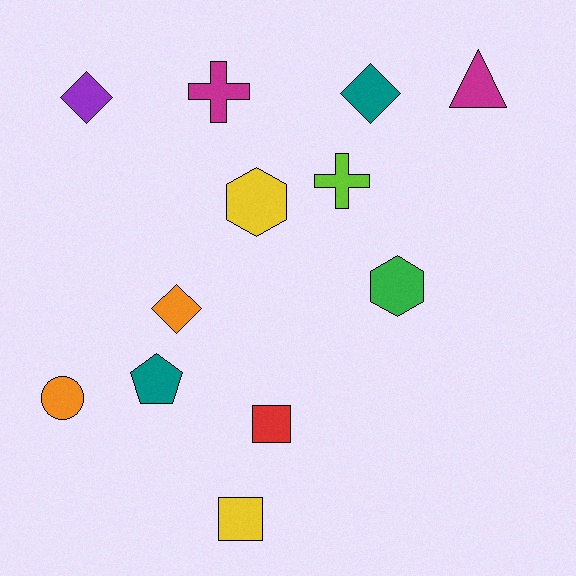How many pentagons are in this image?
There is 1 pentagon.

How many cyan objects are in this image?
There are no cyan objects.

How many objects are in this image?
There are 12 objects.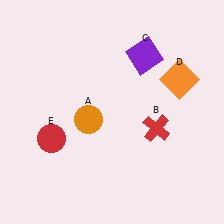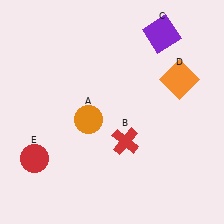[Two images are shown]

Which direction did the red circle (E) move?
The red circle (E) moved down.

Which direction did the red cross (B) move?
The red cross (B) moved left.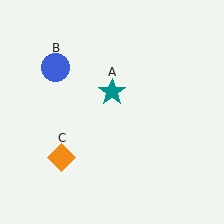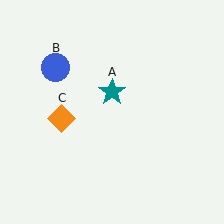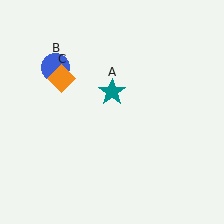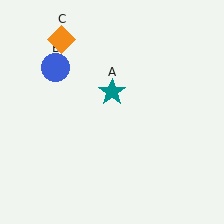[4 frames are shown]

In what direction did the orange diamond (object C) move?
The orange diamond (object C) moved up.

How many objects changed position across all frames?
1 object changed position: orange diamond (object C).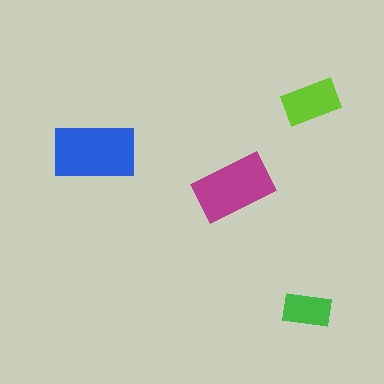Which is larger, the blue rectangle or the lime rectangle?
The blue one.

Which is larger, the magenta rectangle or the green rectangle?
The magenta one.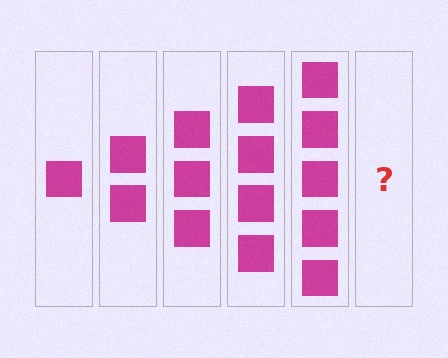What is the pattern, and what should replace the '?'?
The pattern is that each step adds one more square. The '?' should be 6 squares.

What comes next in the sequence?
The next element should be 6 squares.